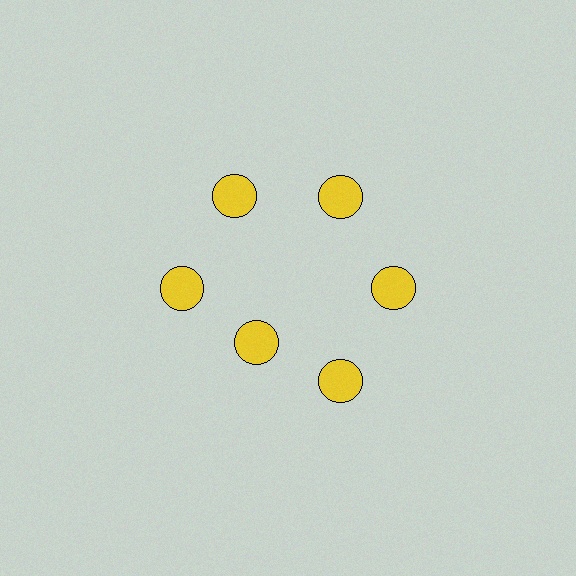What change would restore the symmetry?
The symmetry would be restored by moving it outward, back onto the ring so that all 6 circles sit at equal angles and equal distance from the center.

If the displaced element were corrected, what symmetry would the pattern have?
It would have 6-fold rotational symmetry — the pattern would map onto itself every 60 degrees.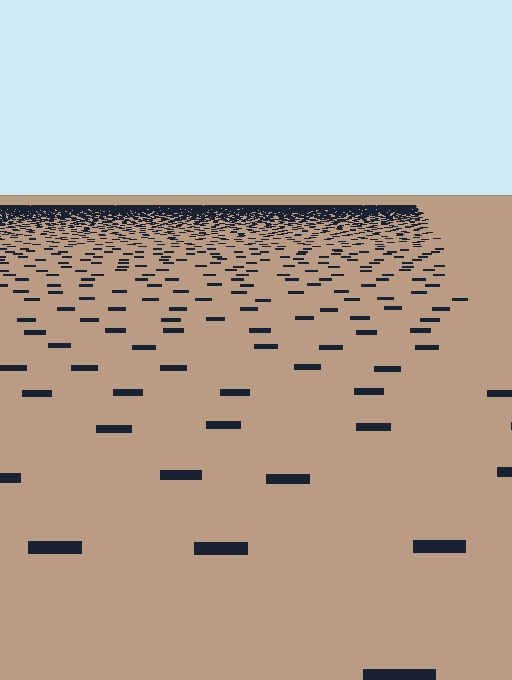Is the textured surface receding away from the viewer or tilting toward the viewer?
The surface is receding away from the viewer. Texture elements get smaller and denser toward the top.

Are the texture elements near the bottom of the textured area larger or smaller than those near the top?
Larger. Near the bottom, elements are closer to the viewer and appear at a bigger on-screen size.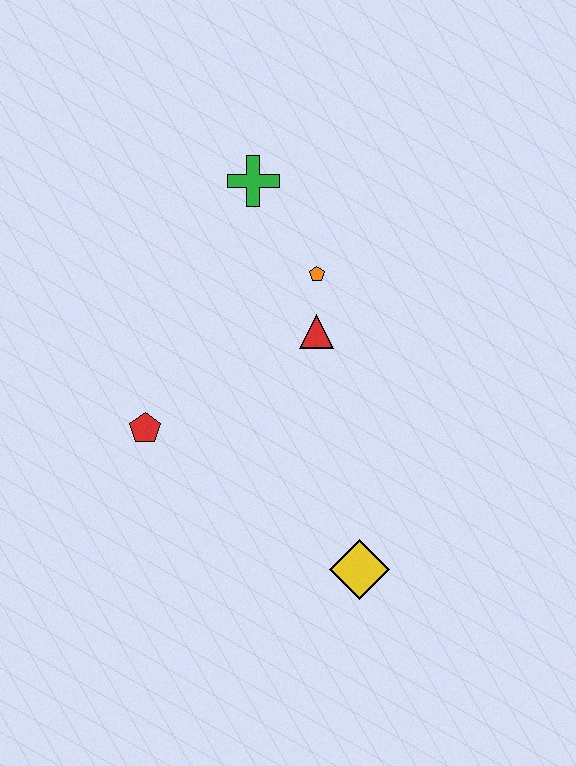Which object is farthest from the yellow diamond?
The green cross is farthest from the yellow diamond.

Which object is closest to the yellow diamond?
The red triangle is closest to the yellow diamond.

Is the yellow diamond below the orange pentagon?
Yes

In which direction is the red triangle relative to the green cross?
The red triangle is below the green cross.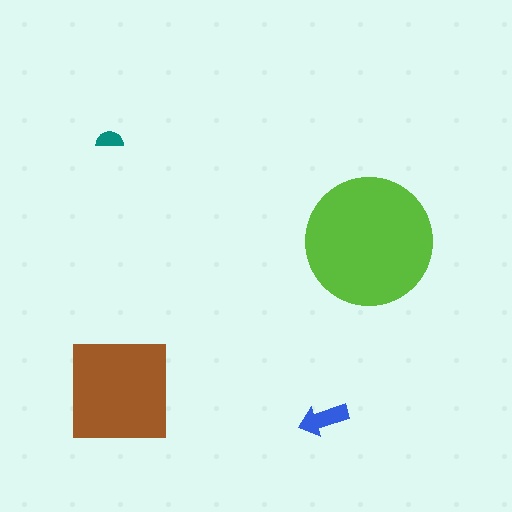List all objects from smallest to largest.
The teal semicircle, the blue arrow, the brown square, the lime circle.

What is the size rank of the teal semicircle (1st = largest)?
4th.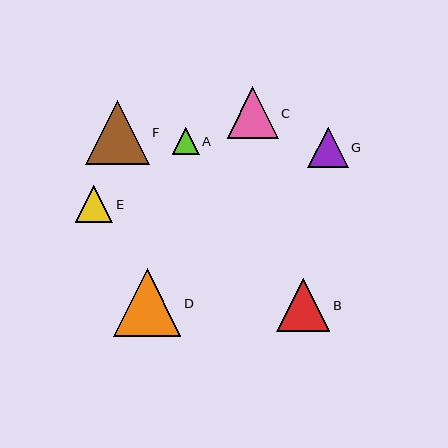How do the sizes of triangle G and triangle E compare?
Triangle G and triangle E are approximately the same size.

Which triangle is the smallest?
Triangle A is the smallest with a size of approximately 27 pixels.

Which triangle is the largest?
Triangle D is the largest with a size of approximately 68 pixels.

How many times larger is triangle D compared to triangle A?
Triangle D is approximately 2.5 times the size of triangle A.